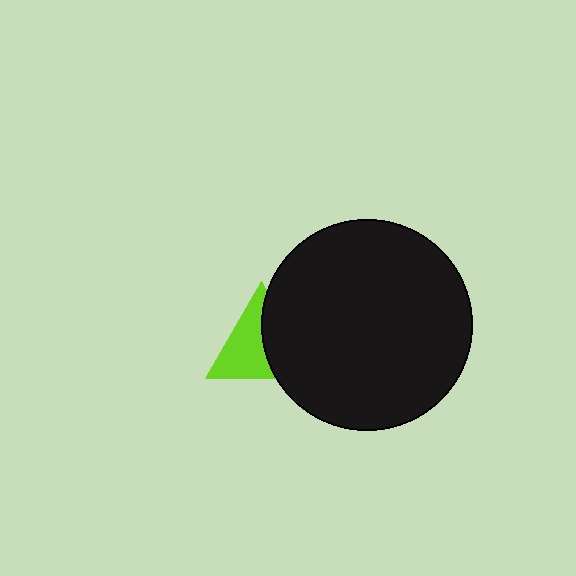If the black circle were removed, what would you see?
You would see the complete lime triangle.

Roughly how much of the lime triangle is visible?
About half of it is visible (roughly 56%).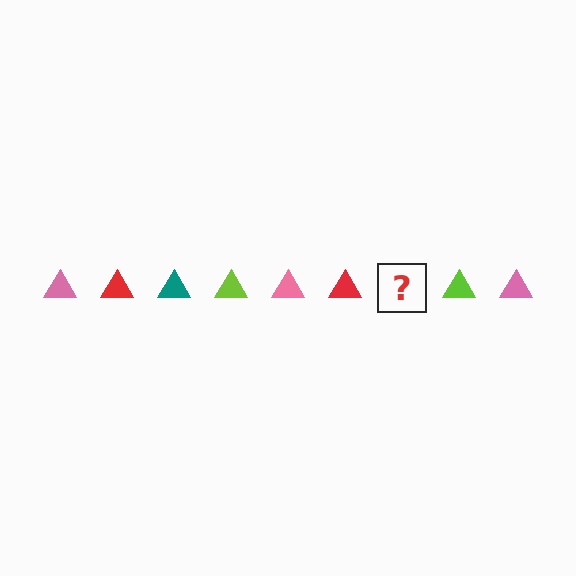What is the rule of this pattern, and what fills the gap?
The rule is that the pattern cycles through pink, red, teal, lime triangles. The gap should be filled with a teal triangle.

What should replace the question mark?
The question mark should be replaced with a teal triangle.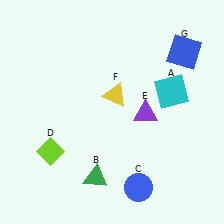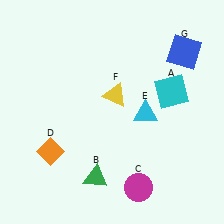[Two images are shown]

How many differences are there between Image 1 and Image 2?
There are 3 differences between the two images.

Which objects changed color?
C changed from blue to magenta. D changed from lime to orange. E changed from purple to cyan.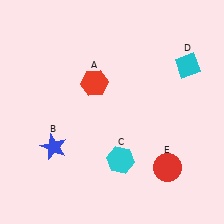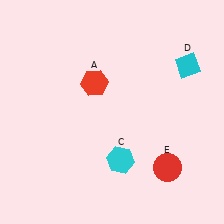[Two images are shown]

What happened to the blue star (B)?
The blue star (B) was removed in Image 2. It was in the bottom-left area of Image 1.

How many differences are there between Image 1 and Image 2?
There is 1 difference between the two images.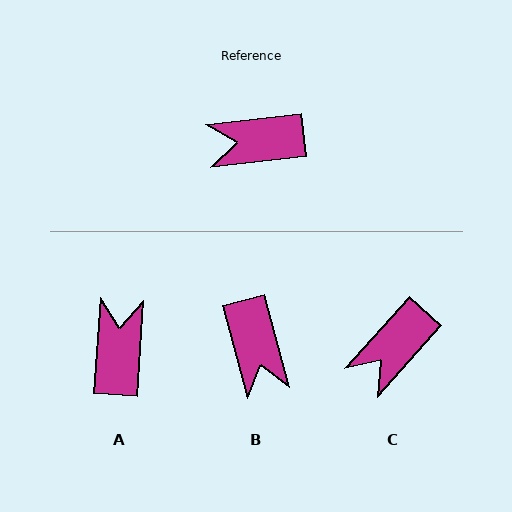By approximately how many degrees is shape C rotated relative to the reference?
Approximately 41 degrees counter-clockwise.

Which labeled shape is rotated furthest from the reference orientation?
A, about 101 degrees away.